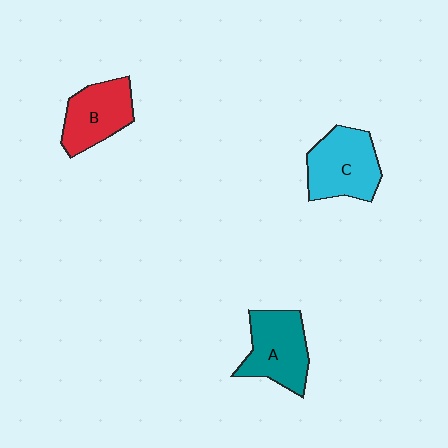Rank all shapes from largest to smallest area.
From largest to smallest: C (cyan), A (teal), B (red).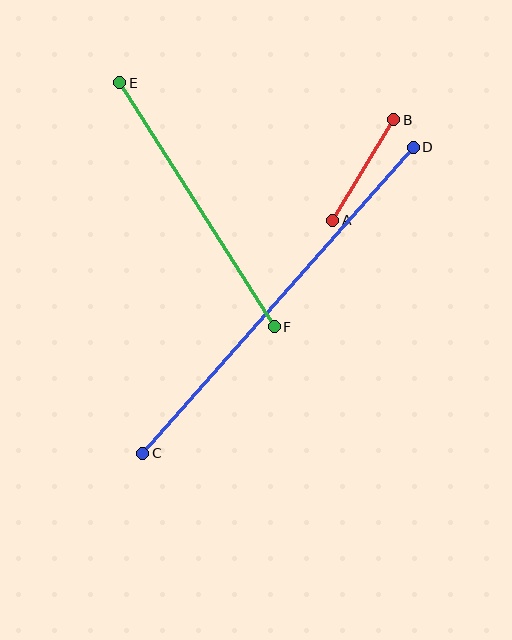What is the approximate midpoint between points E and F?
The midpoint is at approximately (197, 205) pixels.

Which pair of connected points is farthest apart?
Points C and D are farthest apart.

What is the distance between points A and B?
The distance is approximately 117 pixels.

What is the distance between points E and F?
The distance is approximately 289 pixels.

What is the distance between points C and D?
The distance is approximately 408 pixels.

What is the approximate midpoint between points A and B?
The midpoint is at approximately (363, 170) pixels.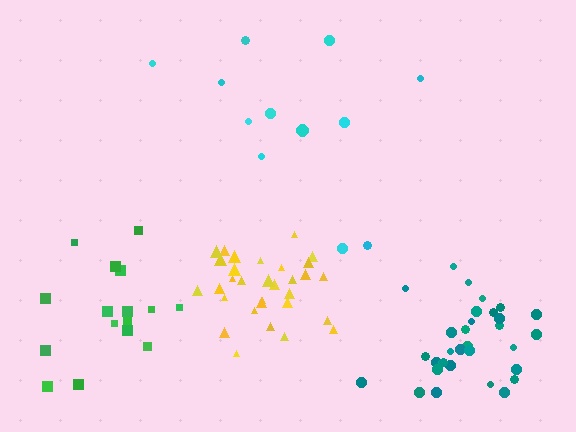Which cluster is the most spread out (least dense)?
Cyan.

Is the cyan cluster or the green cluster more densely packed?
Green.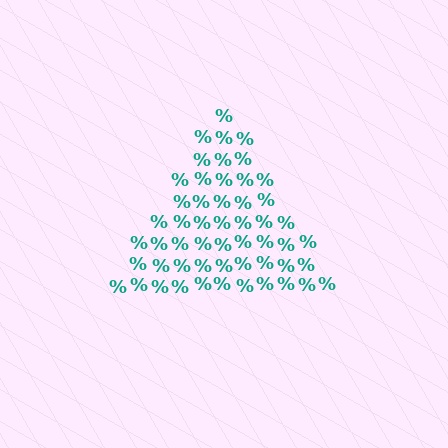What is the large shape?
The large shape is a triangle.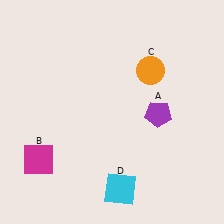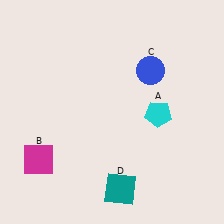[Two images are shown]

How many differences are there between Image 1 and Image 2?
There are 3 differences between the two images.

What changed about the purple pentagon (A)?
In Image 1, A is purple. In Image 2, it changed to cyan.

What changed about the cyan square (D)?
In Image 1, D is cyan. In Image 2, it changed to teal.